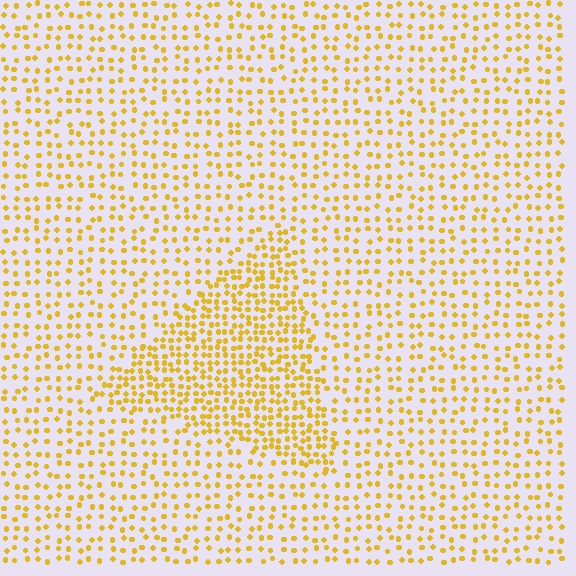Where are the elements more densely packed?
The elements are more densely packed inside the triangle boundary.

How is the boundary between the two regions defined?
The boundary is defined by a change in element density (approximately 1.9x ratio). All elements are the same color, size, and shape.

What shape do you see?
I see a triangle.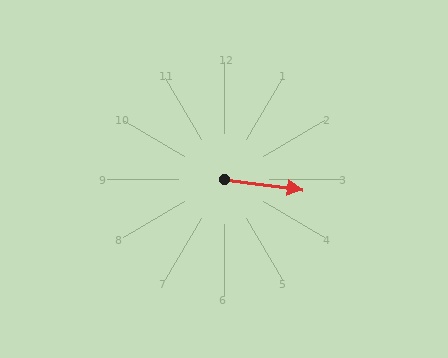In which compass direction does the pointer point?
East.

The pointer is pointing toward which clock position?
Roughly 3 o'clock.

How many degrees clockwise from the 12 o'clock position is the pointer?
Approximately 97 degrees.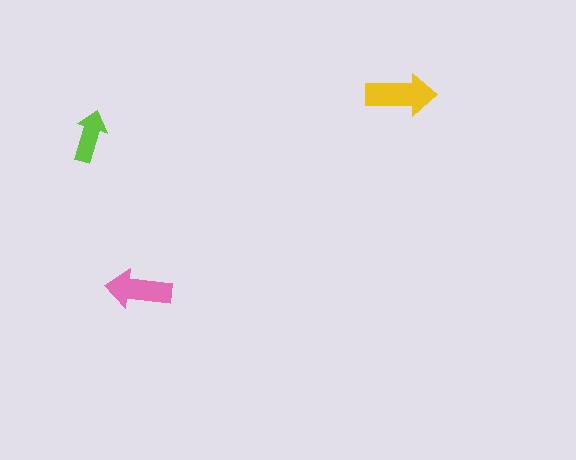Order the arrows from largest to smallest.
the yellow one, the pink one, the lime one.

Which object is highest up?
The yellow arrow is topmost.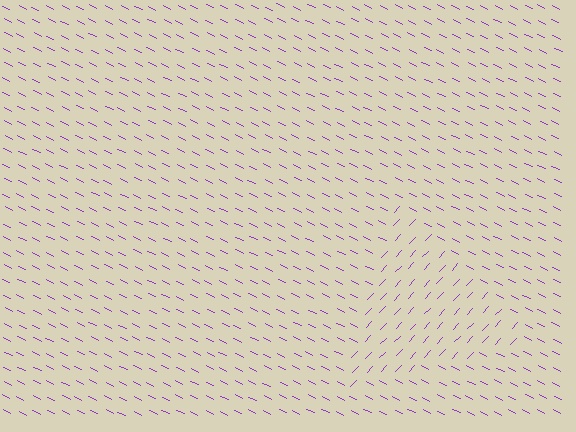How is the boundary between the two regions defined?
The boundary is defined purely by a change in line orientation (approximately 73 degrees difference). All lines are the same color and thickness.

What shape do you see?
I see a triangle.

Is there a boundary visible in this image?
Yes, there is a texture boundary formed by a change in line orientation.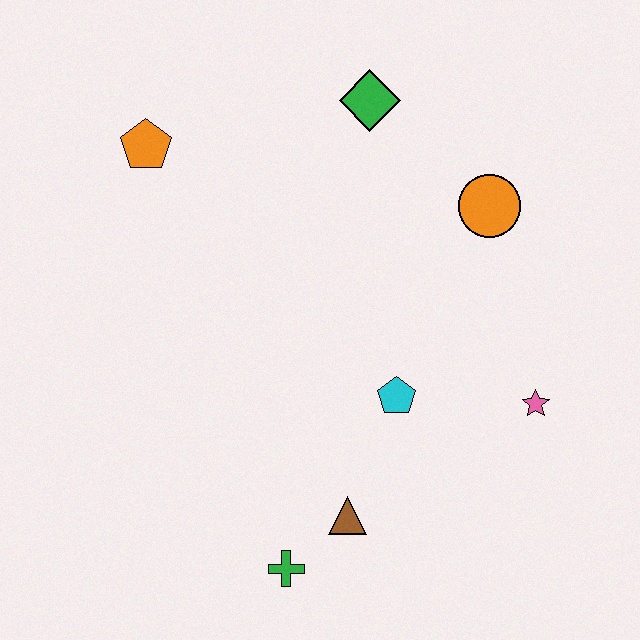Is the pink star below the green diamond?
Yes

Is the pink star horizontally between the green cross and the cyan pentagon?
No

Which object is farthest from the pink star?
The orange pentagon is farthest from the pink star.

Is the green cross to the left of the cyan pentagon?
Yes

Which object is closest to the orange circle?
The green diamond is closest to the orange circle.